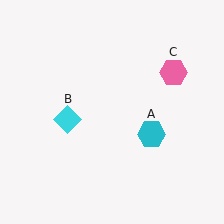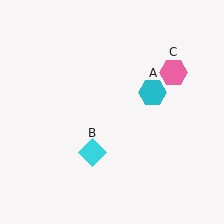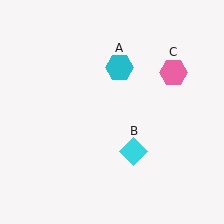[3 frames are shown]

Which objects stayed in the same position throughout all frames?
Pink hexagon (object C) remained stationary.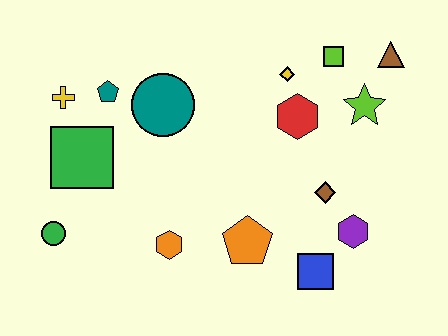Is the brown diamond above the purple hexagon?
Yes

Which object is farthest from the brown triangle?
The green circle is farthest from the brown triangle.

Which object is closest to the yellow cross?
The teal pentagon is closest to the yellow cross.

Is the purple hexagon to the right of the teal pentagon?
Yes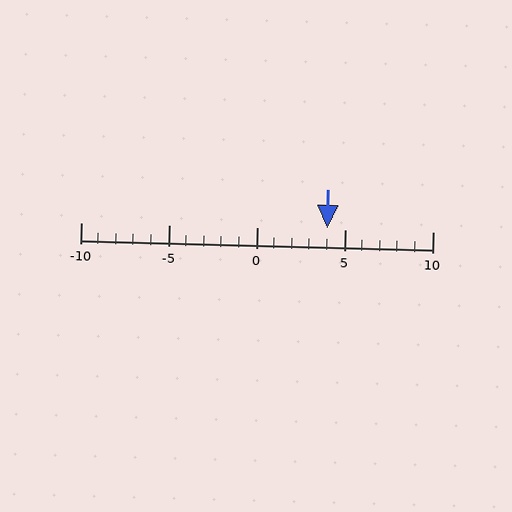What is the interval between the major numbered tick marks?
The major tick marks are spaced 5 units apart.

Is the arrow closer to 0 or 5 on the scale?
The arrow is closer to 5.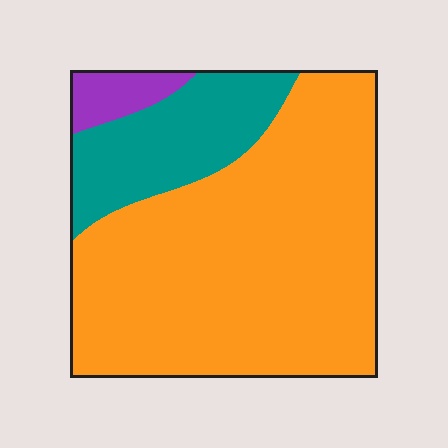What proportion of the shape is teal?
Teal takes up about one fifth (1/5) of the shape.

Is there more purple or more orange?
Orange.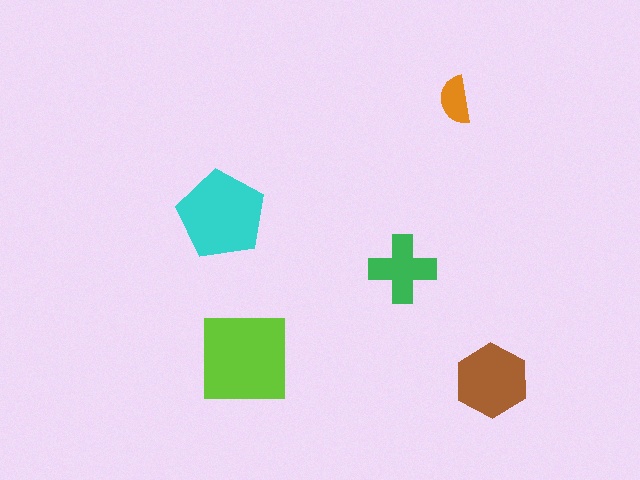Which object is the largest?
The lime square.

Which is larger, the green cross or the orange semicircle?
The green cross.